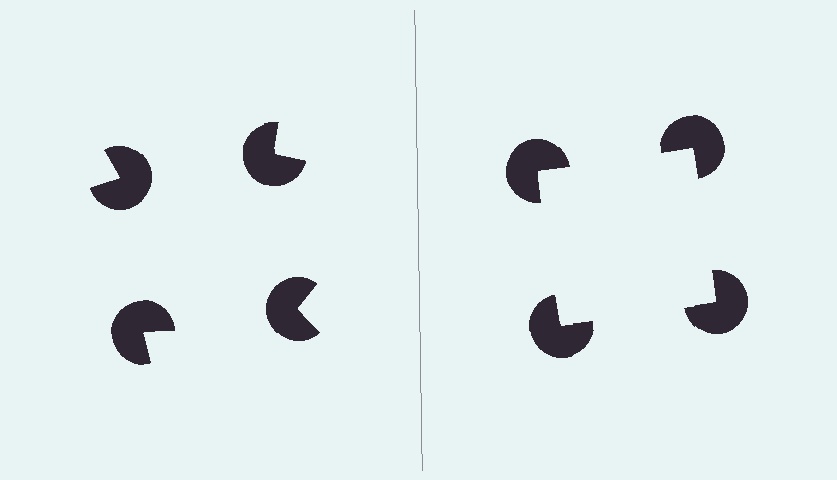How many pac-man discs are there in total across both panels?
8 — 4 on each side.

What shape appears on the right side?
An illusory square.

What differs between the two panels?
The pac-man discs are positioned identically on both sides; only the wedge orientations differ. On the right they align to a square; on the left they are misaligned.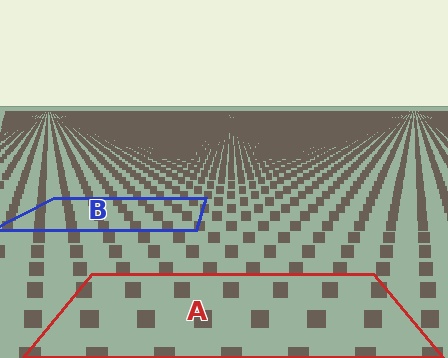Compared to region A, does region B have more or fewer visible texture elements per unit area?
Region B has more texture elements per unit area — they are packed more densely because it is farther away.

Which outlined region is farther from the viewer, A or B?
Region B is farther from the viewer — the texture elements inside it appear smaller and more densely packed.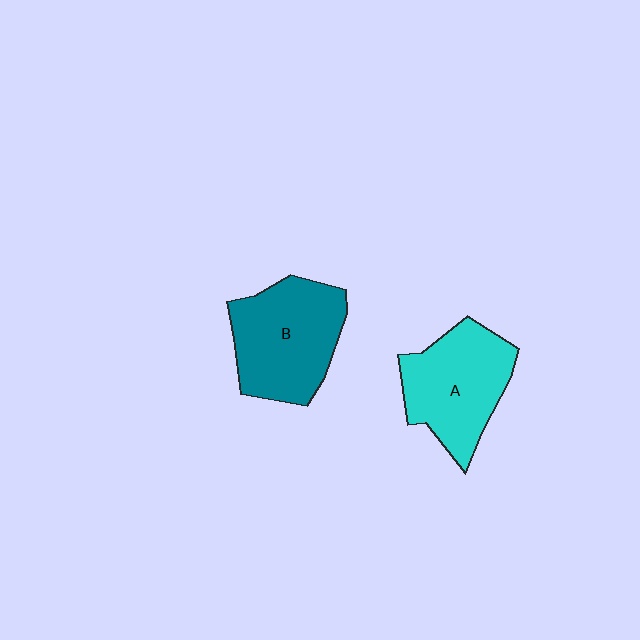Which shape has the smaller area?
Shape A (cyan).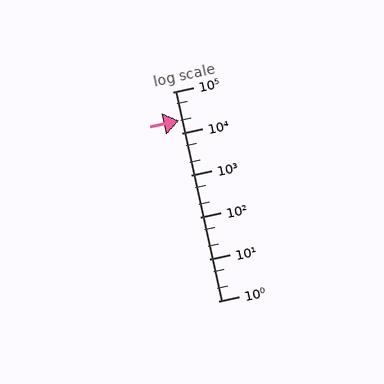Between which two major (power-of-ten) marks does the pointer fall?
The pointer is between 10000 and 100000.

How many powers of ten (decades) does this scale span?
The scale spans 5 decades, from 1 to 100000.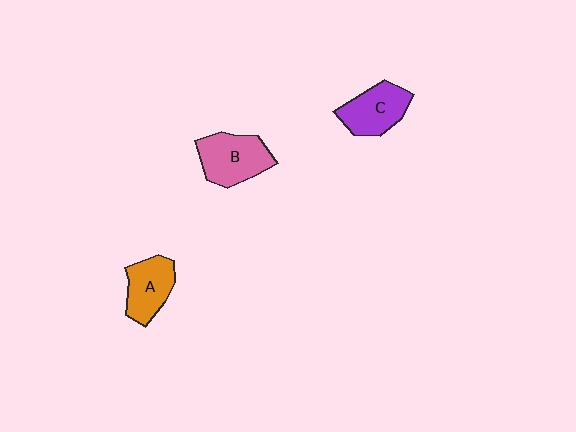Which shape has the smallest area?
Shape A (orange).